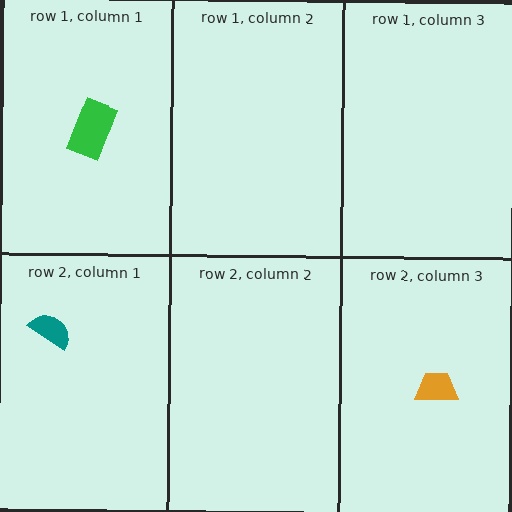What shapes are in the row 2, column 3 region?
The orange trapezoid.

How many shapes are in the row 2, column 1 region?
1.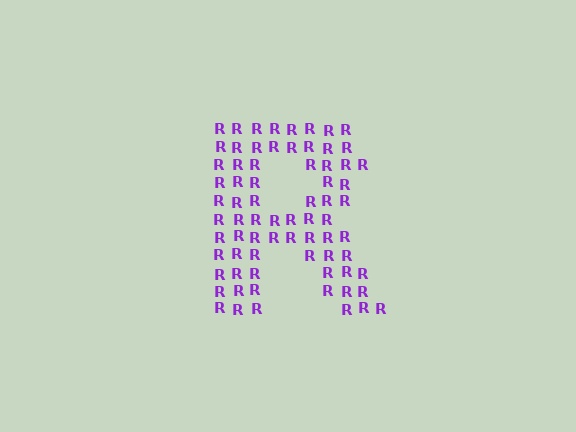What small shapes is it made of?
It is made of small letter R's.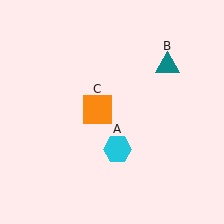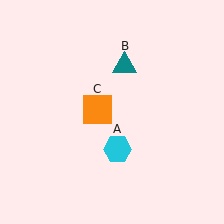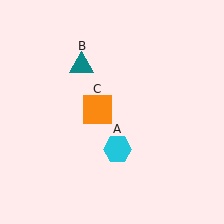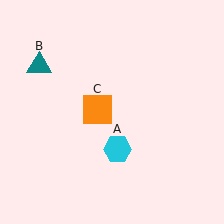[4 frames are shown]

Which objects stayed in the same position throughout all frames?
Cyan hexagon (object A) and orange square (object C) remained stationary.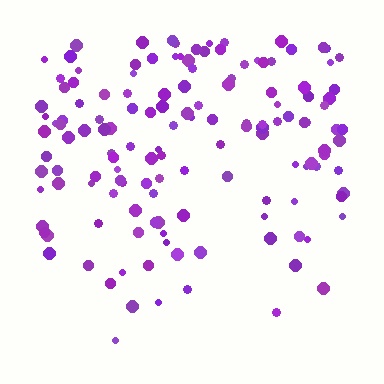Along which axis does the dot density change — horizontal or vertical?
Vertical.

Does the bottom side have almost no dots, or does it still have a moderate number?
Still a moderate number, just noticeably fewer than the top.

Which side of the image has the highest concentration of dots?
The top.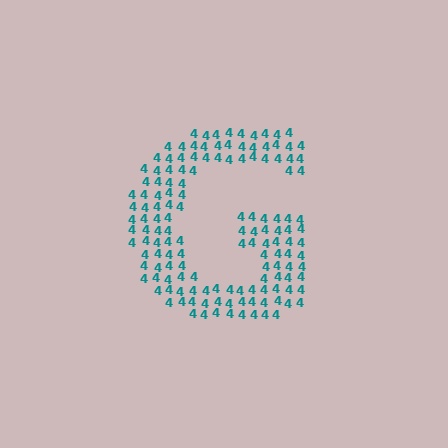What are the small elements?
The small elements are digit 4's.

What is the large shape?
The large shape is the letter G.